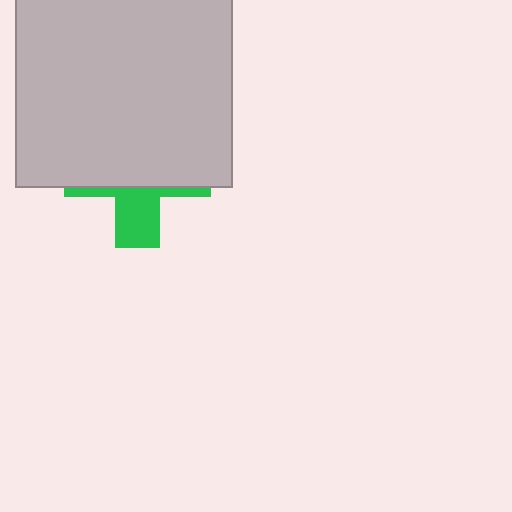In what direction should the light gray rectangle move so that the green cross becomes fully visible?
The light gray rectangle should move up. That is the shortest direction to clear the overlap and leave the green cross fully visible.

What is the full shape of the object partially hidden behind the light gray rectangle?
The partially hidden object is a green cross.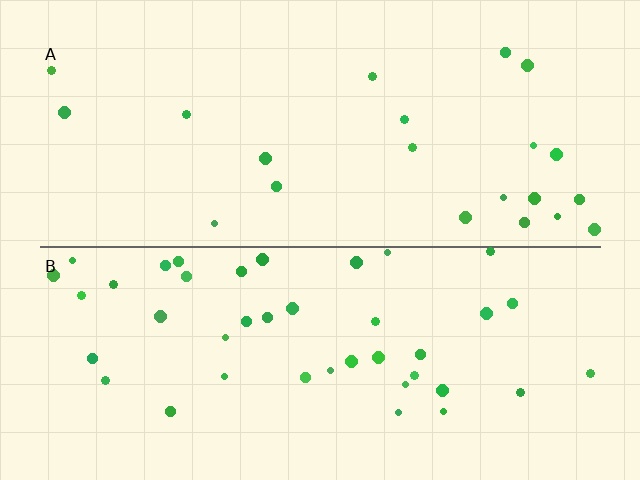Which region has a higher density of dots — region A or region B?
B (the bottom).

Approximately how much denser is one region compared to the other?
Approximately 1.9× — region B over region A.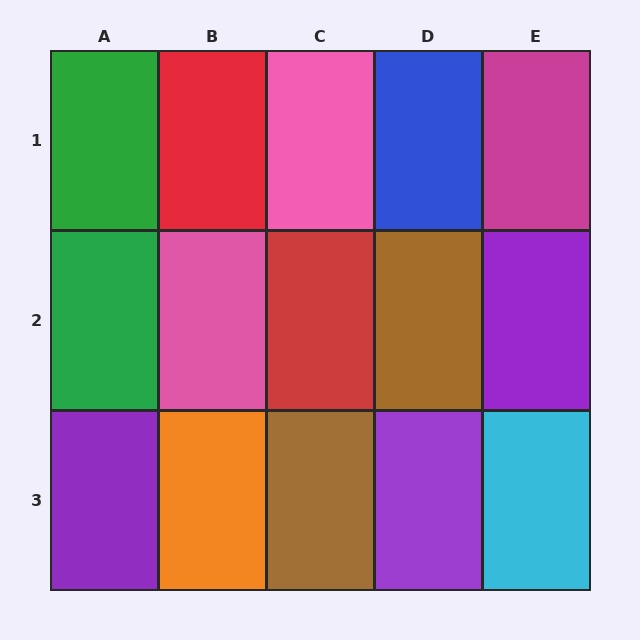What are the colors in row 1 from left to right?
Green, red, pink, blue, magenta.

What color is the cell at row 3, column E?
Cyan.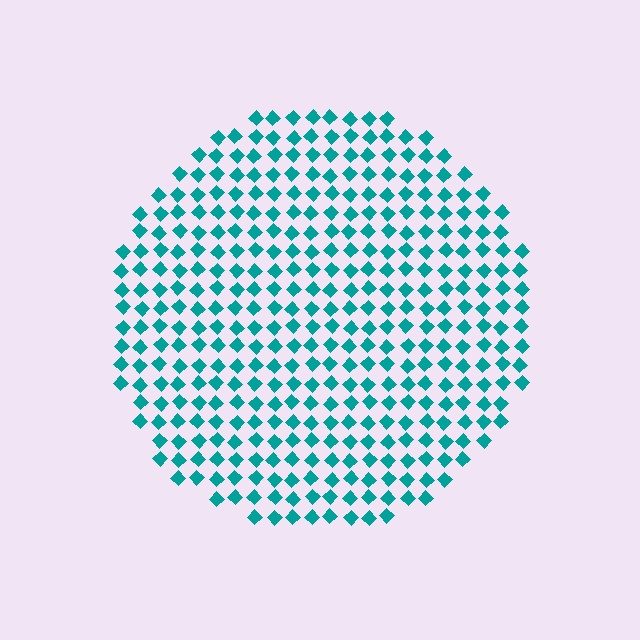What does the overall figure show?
The overall figure shows a circle.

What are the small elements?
The small elements are diamonds.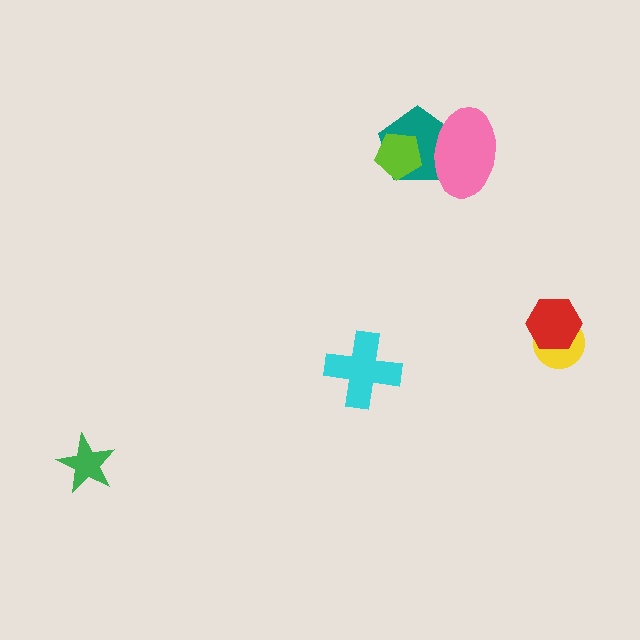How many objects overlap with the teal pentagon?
2 objects overlap with the teal pentagon.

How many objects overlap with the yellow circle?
1 object overlaps with the yellow circle.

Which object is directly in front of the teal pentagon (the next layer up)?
The lime pentagon is directly in front of the teal pentagon.